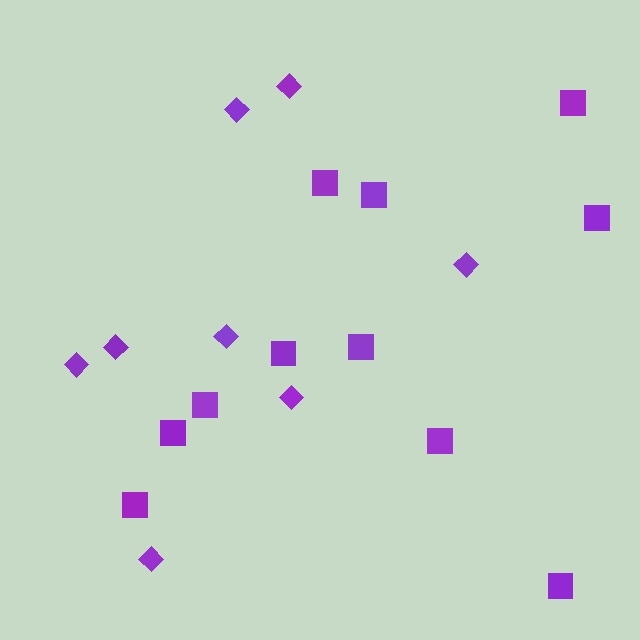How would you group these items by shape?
There are 2 groups: one group of squares (11) and one group of diamonds (8).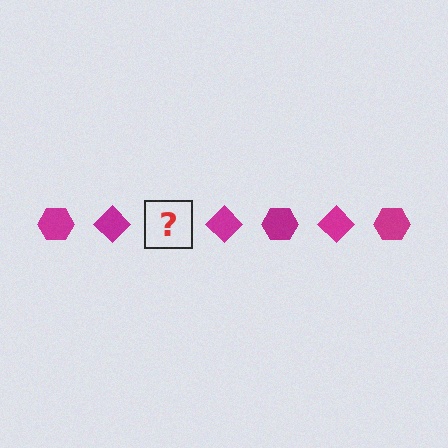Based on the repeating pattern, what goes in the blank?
The blank should be a magenta hexagon.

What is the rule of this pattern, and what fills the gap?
The rule is that the pattern cycles through hexagon, diamond shapes in magenta. The gap should be filled with a magenta hexagon.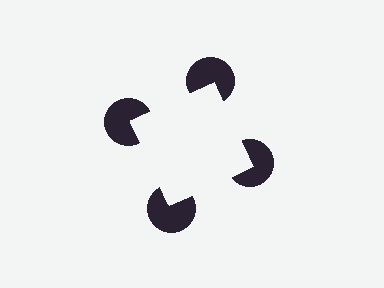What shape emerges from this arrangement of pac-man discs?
An illusory square — its edges are inferred from the aligned wedge cuts in the pac-man discs, not physically drawn.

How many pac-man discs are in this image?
There are 4 — one at each vertex of the illusory square.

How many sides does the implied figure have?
4 sides.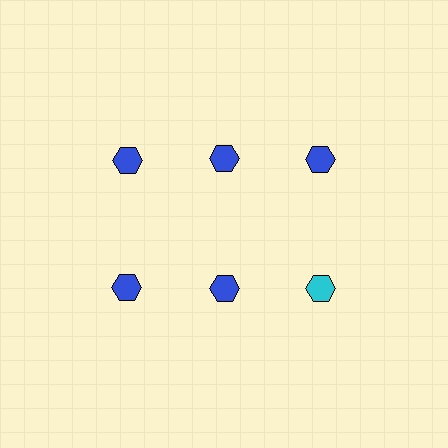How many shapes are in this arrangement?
There are 6 shapes arranged in a grid pattern.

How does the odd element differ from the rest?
It has a different color: cyan instead of blue.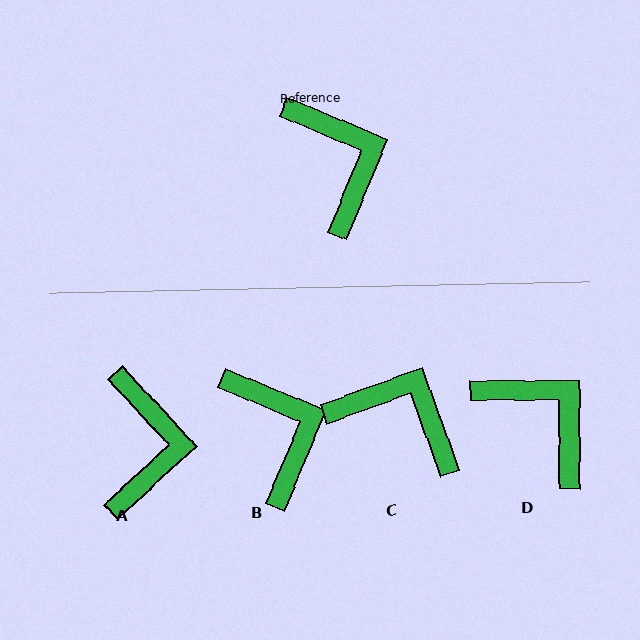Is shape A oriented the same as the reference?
No, it is off by about 25 degrees.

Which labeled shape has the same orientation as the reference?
B.